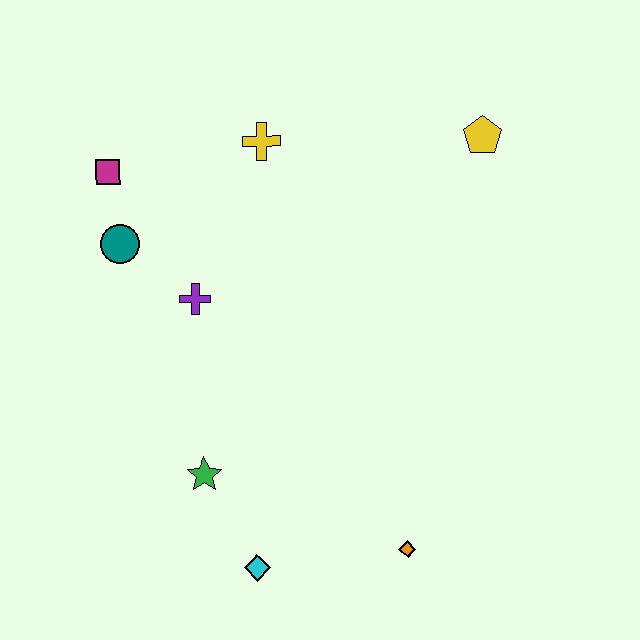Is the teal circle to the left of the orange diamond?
Yes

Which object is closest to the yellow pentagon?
The yellow cross is closest to the yellow pentagon.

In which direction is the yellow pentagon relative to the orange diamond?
The yellow pentagon is above the orange diamond.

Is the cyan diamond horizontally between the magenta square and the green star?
No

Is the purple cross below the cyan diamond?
No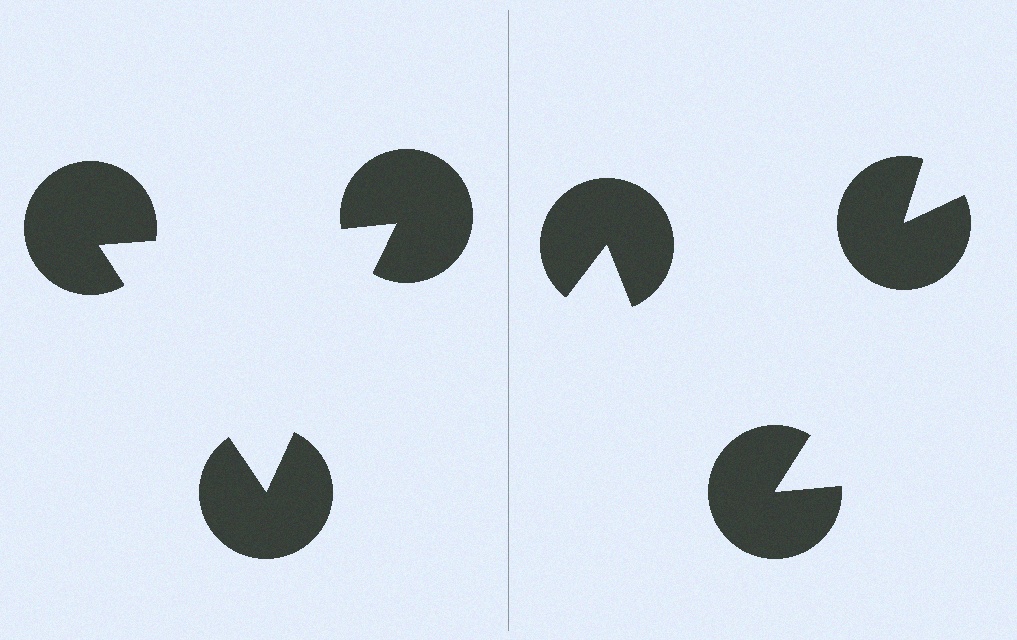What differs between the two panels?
The pac-man discs are positioned identically on both sides; only the wedge orientations differ. On the left they align to a triangle; on the right they are misaligned.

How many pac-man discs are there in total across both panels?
6 — 3 on each side.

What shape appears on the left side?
An illusory triangle.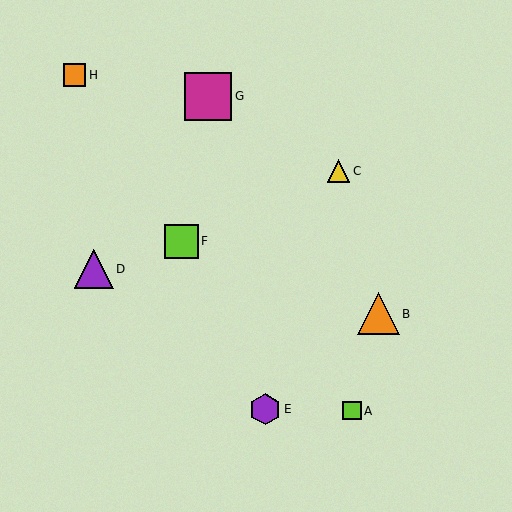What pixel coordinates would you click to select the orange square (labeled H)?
Click at (74, 75) to select the orange square H.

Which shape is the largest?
The magenta square (labeled G) is the largest.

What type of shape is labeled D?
Shape D is a purple triangle.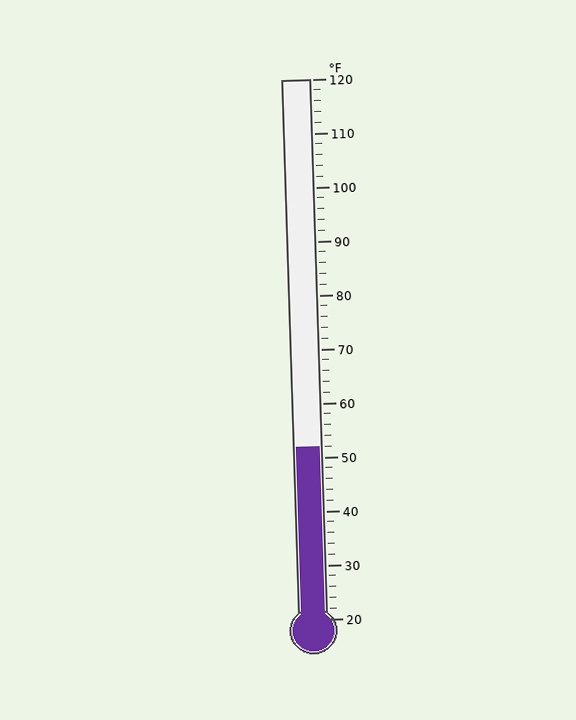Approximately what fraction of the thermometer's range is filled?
The thermometer is filled to approximately 30% of its range.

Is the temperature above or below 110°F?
The temperature is below 110°F.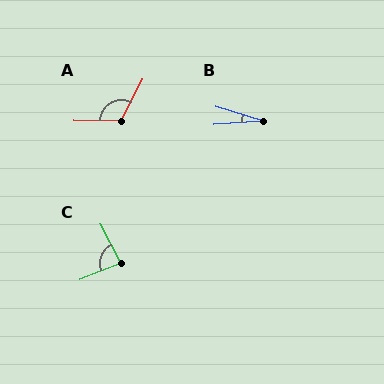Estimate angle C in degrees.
Approximately 84 degrees.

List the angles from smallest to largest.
B (21°), C (84°), A (117°).